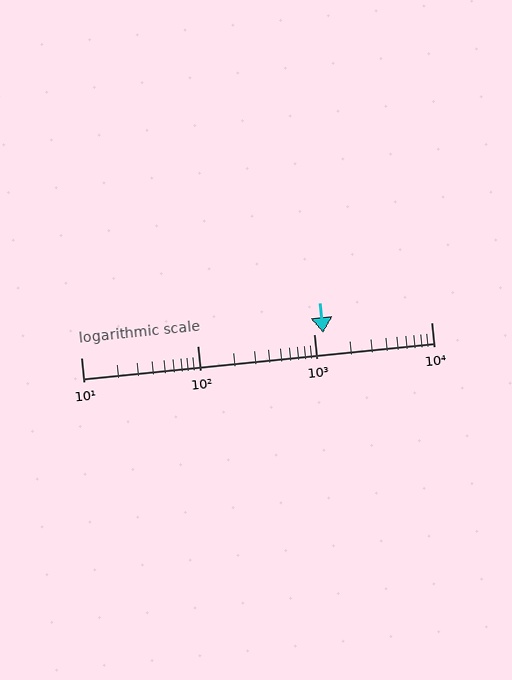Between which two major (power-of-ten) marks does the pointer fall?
The pointer is between 1000 and 10000.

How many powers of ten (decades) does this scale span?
The scale spans 3 decades, from 10 to 10000.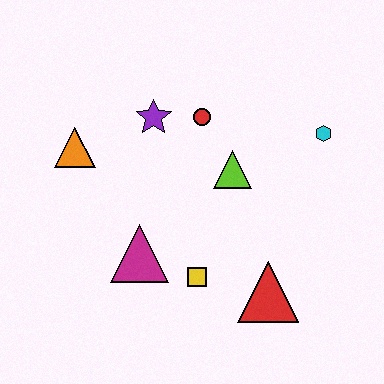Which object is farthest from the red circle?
The red triangle is farthest from the red circle.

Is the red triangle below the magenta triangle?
Yes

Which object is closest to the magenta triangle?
The yellow square is closest to the magenta triangle.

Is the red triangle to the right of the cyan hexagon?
No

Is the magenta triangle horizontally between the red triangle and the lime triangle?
No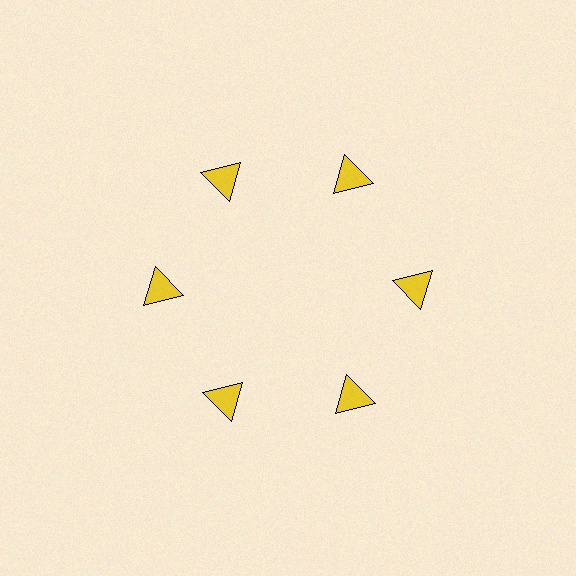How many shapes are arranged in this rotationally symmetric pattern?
There are 6 shapes, arranged in 6 groups of 1.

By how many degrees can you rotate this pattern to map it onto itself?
The pattern maps onto itself every 60 degrees of rotation.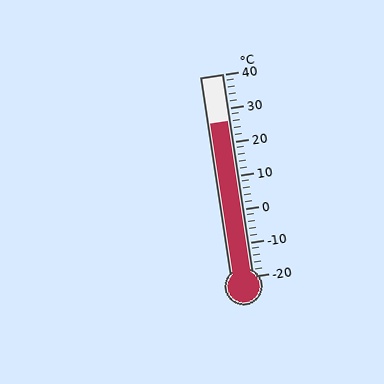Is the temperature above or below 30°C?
The temperature is below 30°C.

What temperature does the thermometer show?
The thermometer shows approximately 26°C.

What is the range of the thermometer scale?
The thermometer scale ranges from -20°C to 40°C.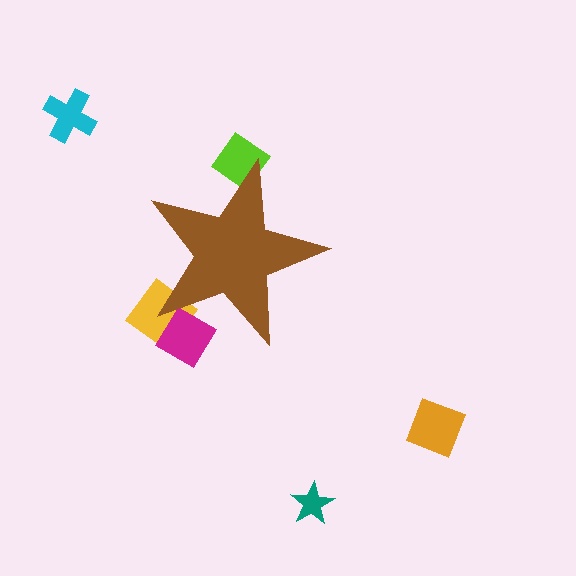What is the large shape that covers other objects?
A brown star.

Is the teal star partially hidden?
No, the teal star is fully visible.